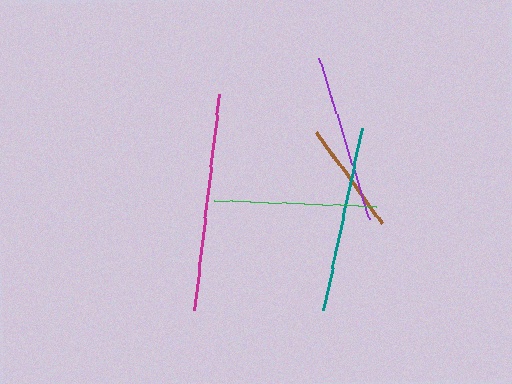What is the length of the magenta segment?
The magenta segment is approximately 218 pixels long.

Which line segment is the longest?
The magenta line is the longest at approximately 218 pixels.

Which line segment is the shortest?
The brown line is the shortest at approximately 112 pixels.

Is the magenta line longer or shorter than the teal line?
The magenta line is longer than the teal line.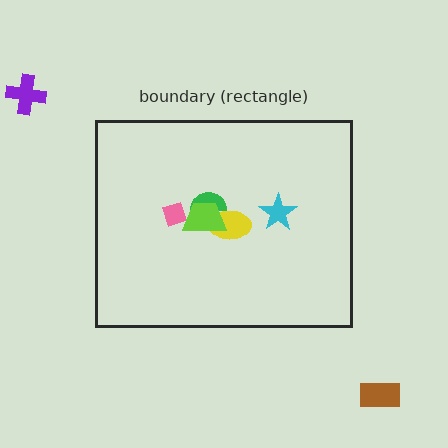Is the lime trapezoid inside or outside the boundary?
Inside.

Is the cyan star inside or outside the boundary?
Inside.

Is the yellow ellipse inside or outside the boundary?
Inside.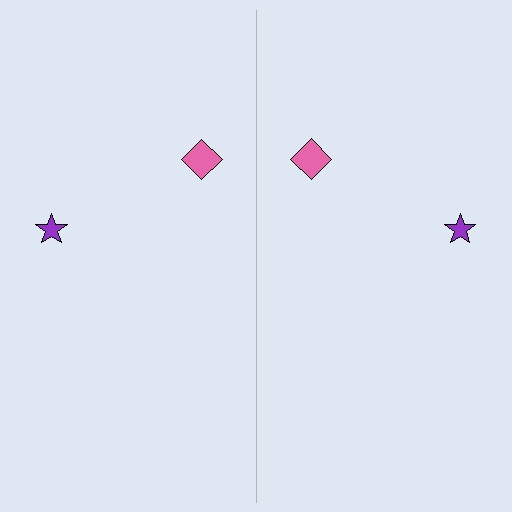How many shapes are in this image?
There are 4 shapes in this image.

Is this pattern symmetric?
Yes, this pattern has bilateral (reflection) symmetry.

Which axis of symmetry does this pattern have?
The pattern has a vertical axis of symmetry running through the center of the image.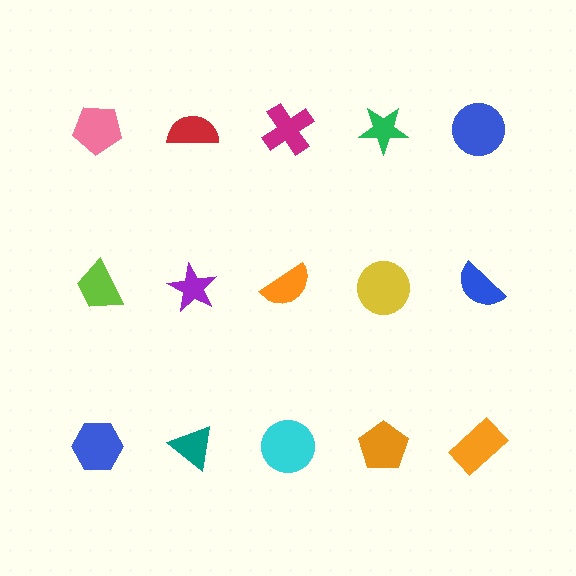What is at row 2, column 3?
An orange semicircle.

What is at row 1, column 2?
A red semicircle.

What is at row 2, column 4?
A yellow circle.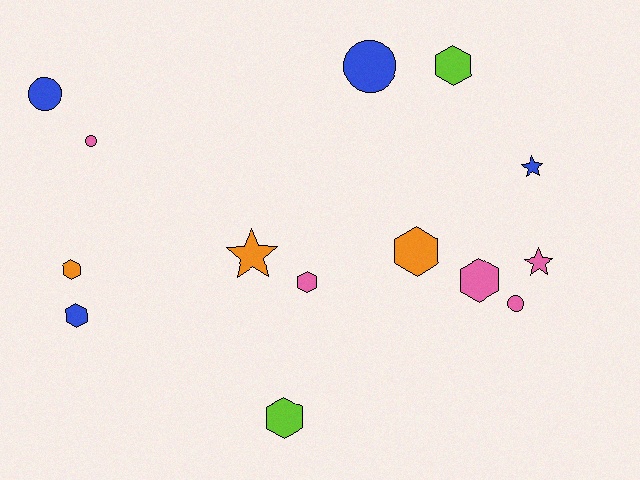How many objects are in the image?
There are 14 objects.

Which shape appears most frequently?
Hexagon, with 7 objects.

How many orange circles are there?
There are no orange circles.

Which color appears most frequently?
Pink, with 5 objects.